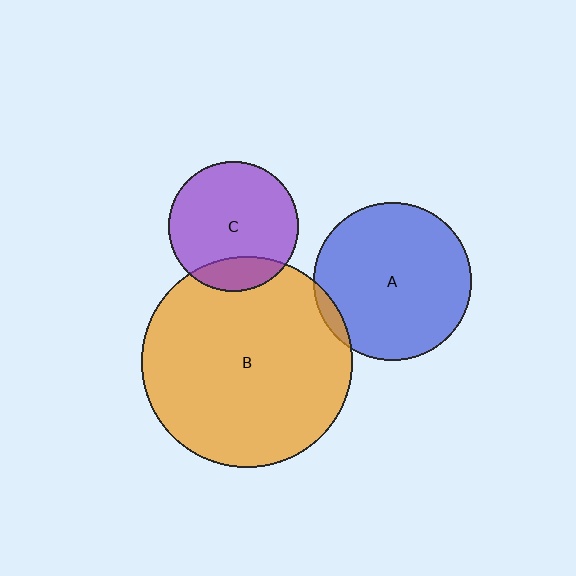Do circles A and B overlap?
Yes.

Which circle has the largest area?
Circle B (orange).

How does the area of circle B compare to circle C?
Approximately 2.6 times.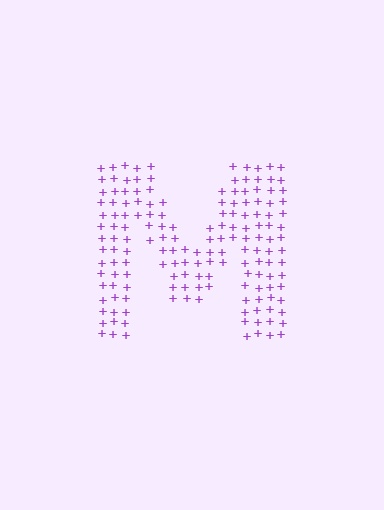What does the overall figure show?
The overall figure shows the letter M.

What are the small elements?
The small elements are plus signs.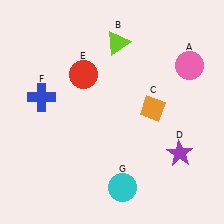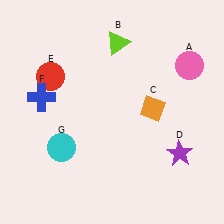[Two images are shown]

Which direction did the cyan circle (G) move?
The cyan circle (G) moved left.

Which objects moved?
The objects that moved are: the red circle (E), the cyan circle (G).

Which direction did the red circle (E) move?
The red circle (E) moved left.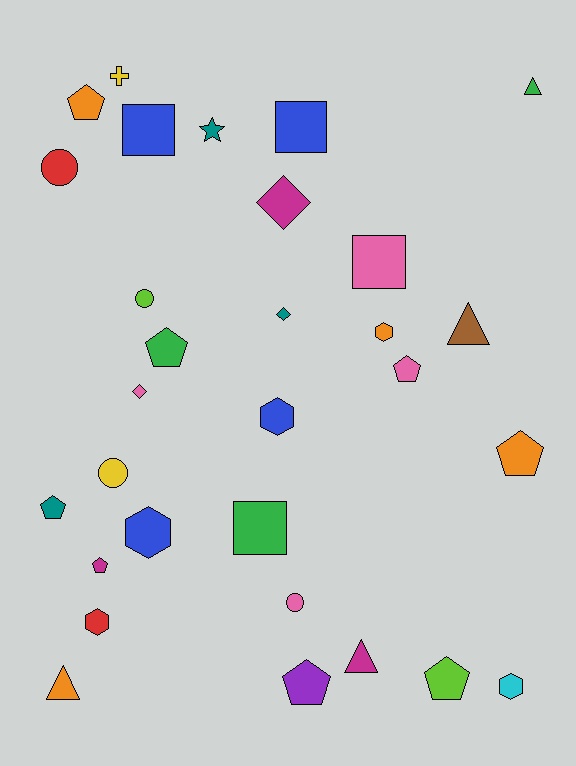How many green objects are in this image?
There are 3 green objects.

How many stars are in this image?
There is 1 star.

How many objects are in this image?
There are 30 objects.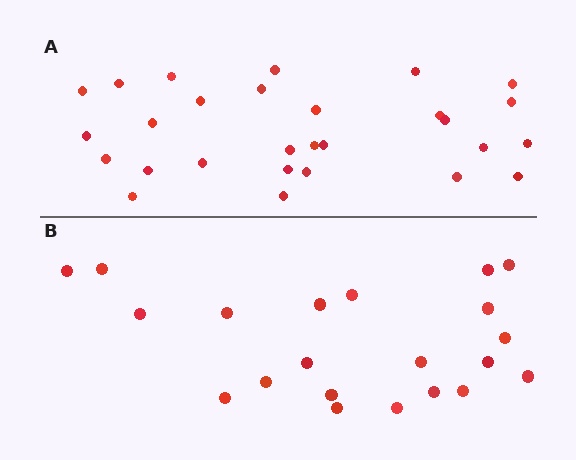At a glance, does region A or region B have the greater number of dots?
Region A (the top region) has more dots.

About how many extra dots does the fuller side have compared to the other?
Region A has roughly 8 or so more dots than region B.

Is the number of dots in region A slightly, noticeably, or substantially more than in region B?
Region A has noticeably more, but not dramatically so. The ratio is roughly 1.3 to 1.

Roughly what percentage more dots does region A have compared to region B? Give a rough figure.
About 35% more.